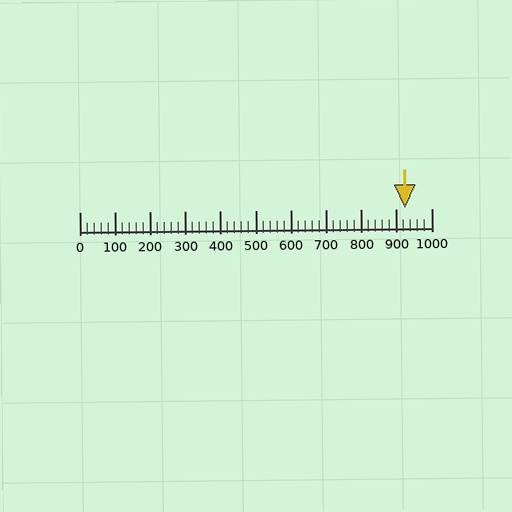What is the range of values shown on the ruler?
The ruler shows values from 0 to 1000.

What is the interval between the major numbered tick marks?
The major tick marks are spaced 100 units apart.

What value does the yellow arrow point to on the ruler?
The yellow arrow points to approximately 924.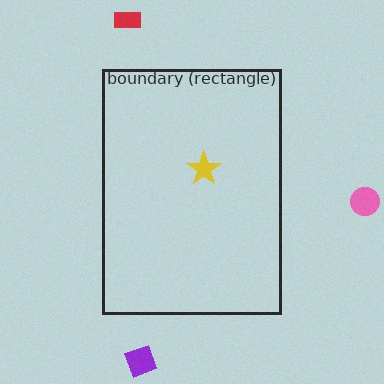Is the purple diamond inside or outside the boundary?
Outside.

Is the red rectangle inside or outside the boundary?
Outside.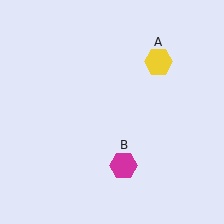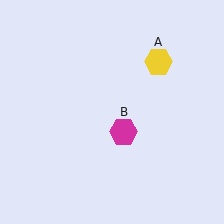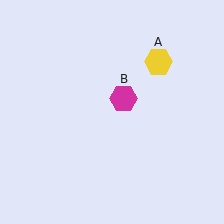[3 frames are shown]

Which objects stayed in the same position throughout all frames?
Yellow hexagon (object A) remained stationary.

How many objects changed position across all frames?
1 object changed position: magenta hexagon (object B).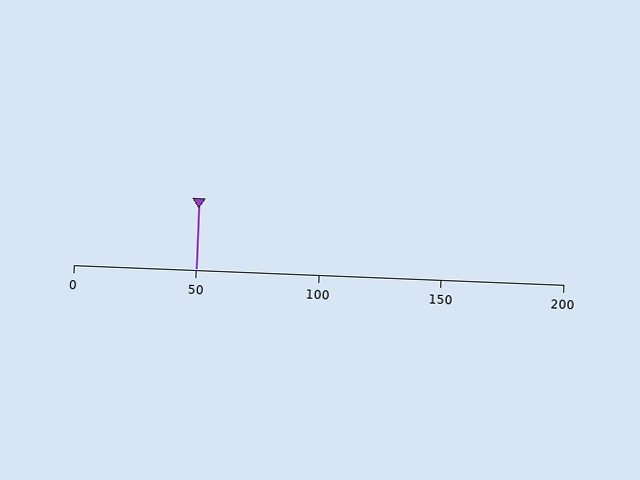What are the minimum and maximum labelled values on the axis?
The axis runs from 0 to 200.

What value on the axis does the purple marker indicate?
The marker indicates approximately 50.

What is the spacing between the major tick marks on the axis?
The major ticks are spaced 50 apart.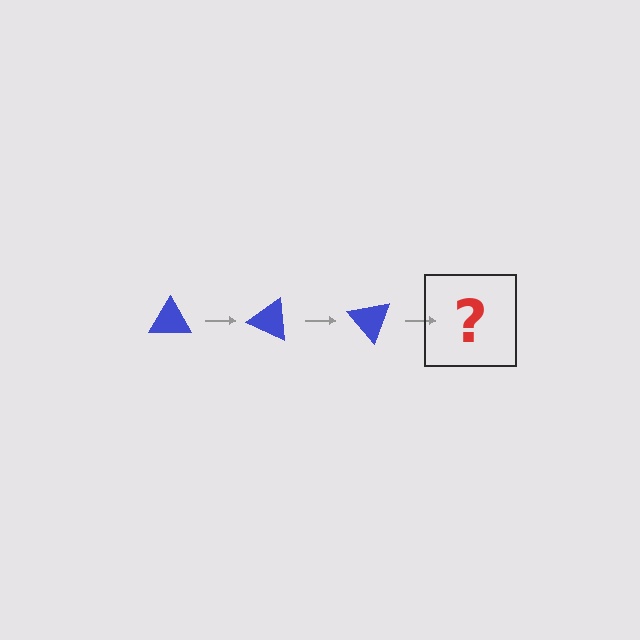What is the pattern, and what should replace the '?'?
The pattern is that the triangle rotates 25 degrees each step. The '?' should be a blue triangle rotated 75 degrees.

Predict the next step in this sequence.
The next step is a blue triangle rotated 75 degrees.